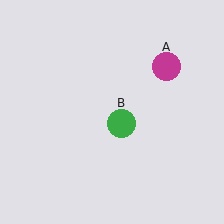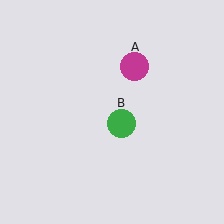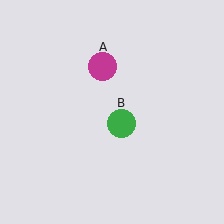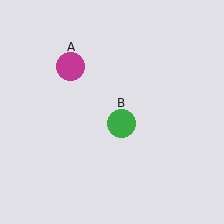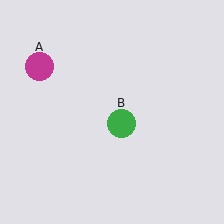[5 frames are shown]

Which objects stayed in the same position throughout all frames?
Green circle (object B) remained stationary.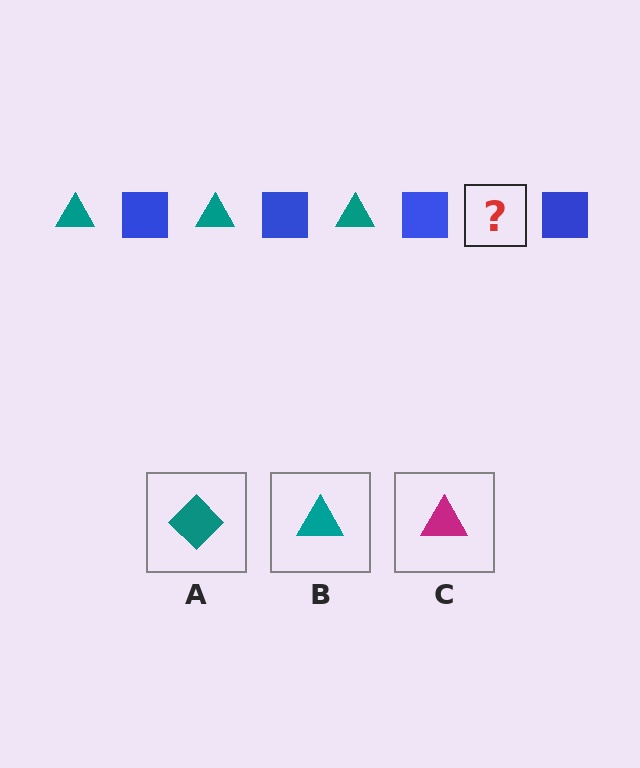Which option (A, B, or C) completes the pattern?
B.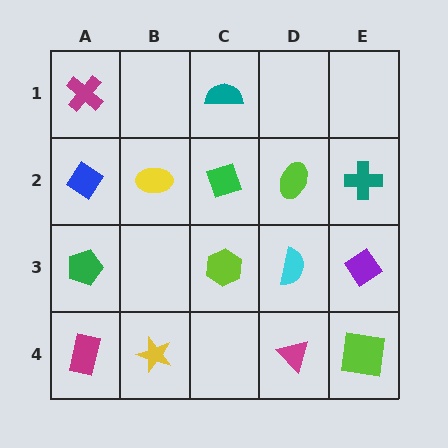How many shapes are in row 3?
4 shapes.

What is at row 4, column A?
A magenta rectangle.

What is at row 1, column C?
A teal semicircle.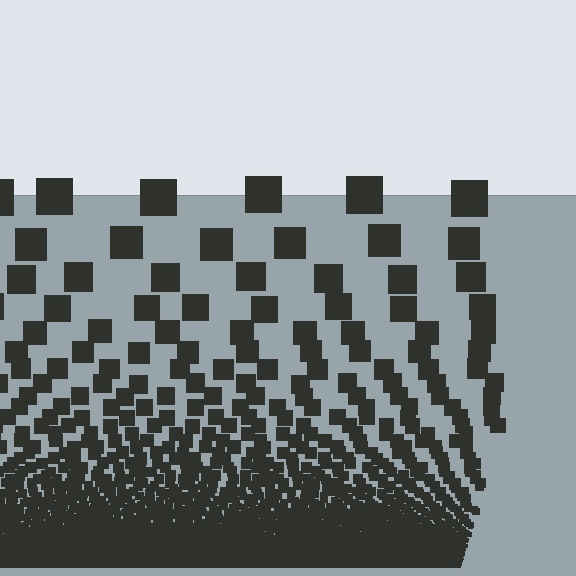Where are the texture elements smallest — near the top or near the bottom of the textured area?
Near the bottom.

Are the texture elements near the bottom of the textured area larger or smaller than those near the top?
Smaller. The gradient is inverted — elements near the bottom are smaller and denser.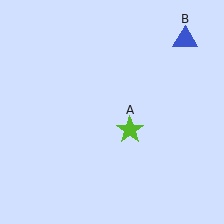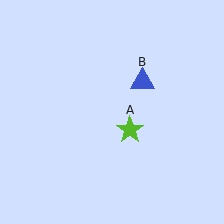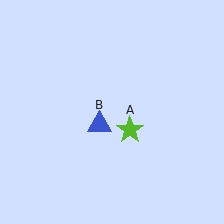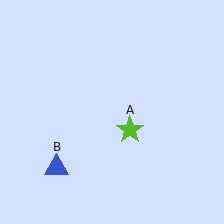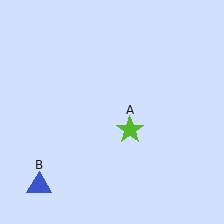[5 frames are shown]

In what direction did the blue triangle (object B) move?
The blue triangle (object B) moved down and to the left.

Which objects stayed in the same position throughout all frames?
Lime star (object A) remained stationary.